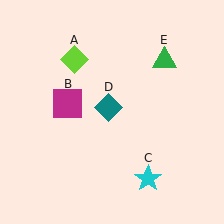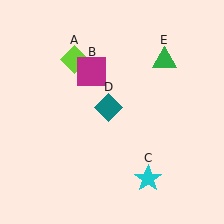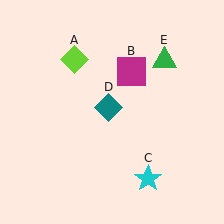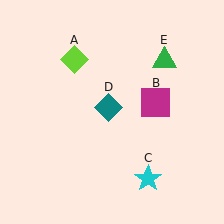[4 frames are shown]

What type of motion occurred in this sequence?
The magenta square (object B) rotated clockwise around the center of the scene.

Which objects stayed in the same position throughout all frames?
Lime diamond (object A) and cyan star (object C) and teal diamond (object D) and green triangle (object E) remained stationary.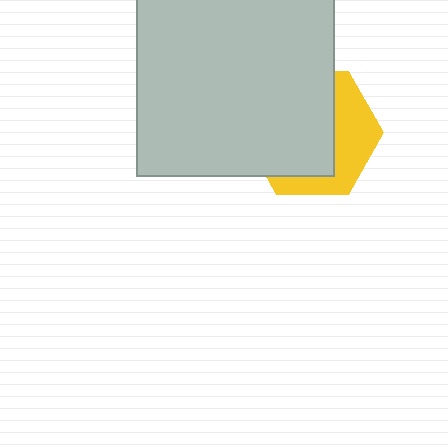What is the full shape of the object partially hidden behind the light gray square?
The partially hidden object is a yellow hexagon.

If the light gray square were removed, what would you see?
You would see the complete yellow hexagon.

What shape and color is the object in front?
The object in front is a light gray square.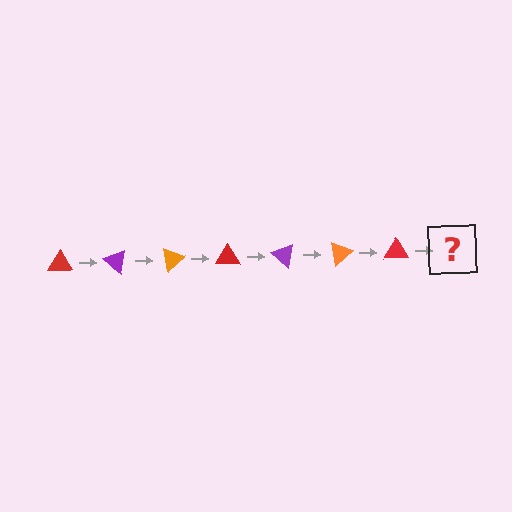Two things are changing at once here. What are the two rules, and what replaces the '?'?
The two rules are that it rotates 40 degrees each step and the color cycles through red, purple, and orange. The '?' should be a purple triangle, rotated 280 degrees from the start.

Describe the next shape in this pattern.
It should be a purple triangle, rotated 280 degrees from the start.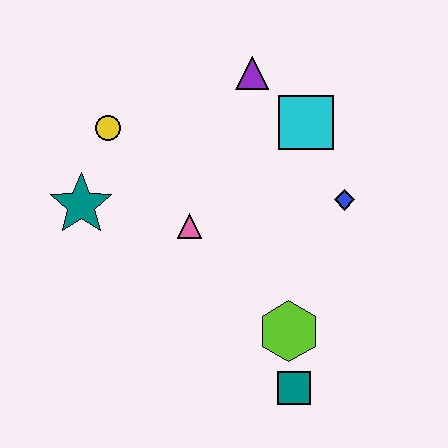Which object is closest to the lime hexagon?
The teal square is closest to the lime hexagon.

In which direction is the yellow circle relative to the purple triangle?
The yellow circle is to the left of the purple triangle.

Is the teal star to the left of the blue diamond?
Yes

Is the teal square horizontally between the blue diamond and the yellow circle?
Yes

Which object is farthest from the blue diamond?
The teal star is farthest from the blue diamond.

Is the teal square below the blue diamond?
Yes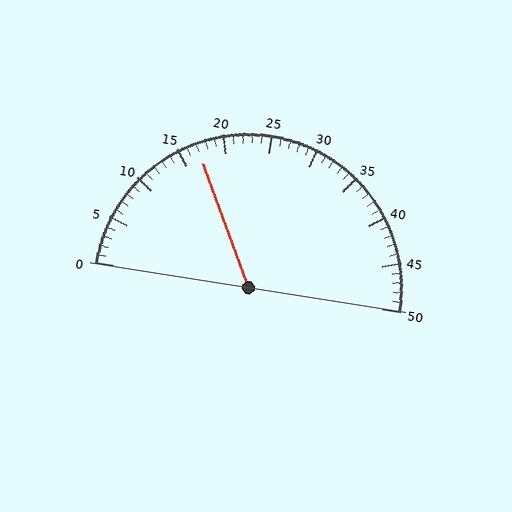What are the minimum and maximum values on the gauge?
The gauge ranges from 0 to 50.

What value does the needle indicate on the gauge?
The needle indicates approximately 17.